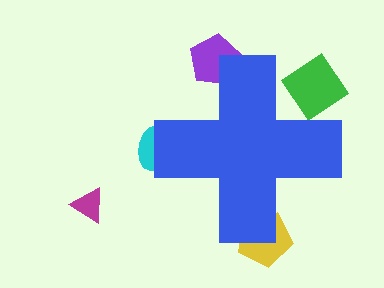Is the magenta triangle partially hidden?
No, the magenta triangle is fully visible.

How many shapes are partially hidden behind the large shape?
4 shapes are partially hidden.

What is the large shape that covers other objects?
A blue cross.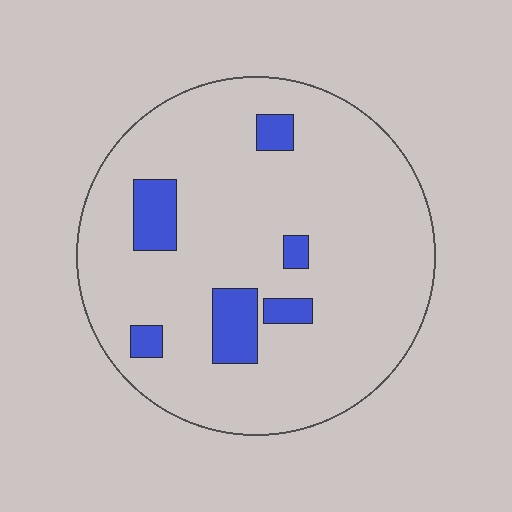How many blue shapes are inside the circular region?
6.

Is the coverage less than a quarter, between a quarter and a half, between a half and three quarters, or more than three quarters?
Less than a quarter.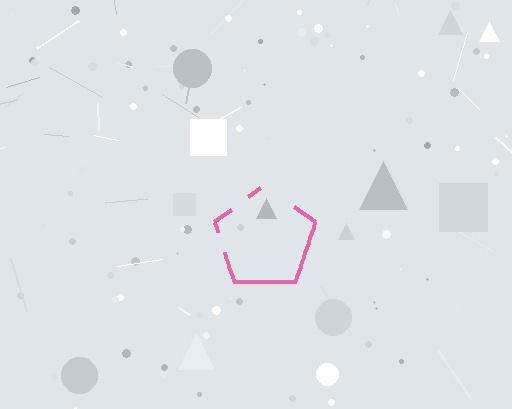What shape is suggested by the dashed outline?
The dashed outline suggests a pentagon.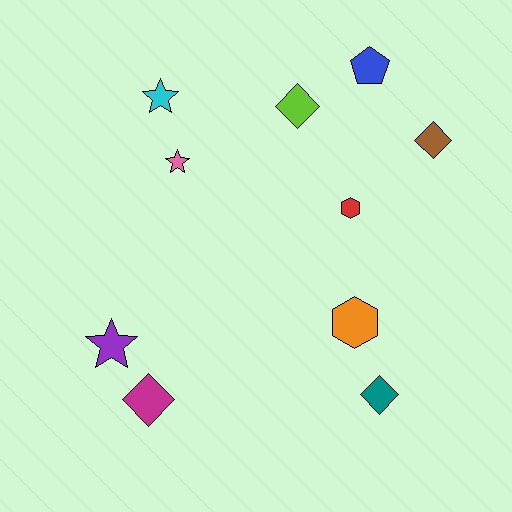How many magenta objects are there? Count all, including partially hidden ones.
There is 1 magenta object.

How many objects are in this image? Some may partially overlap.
There are 10 objects.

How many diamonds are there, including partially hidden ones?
There are 4 diamonds.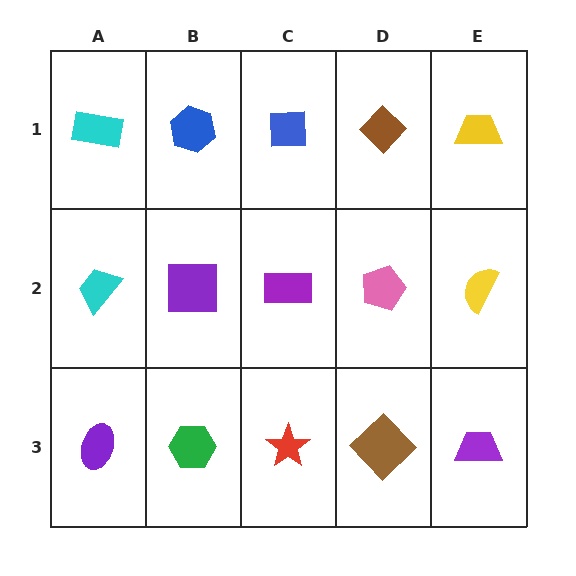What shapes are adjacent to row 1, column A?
A cyan trapezoid (row 2, column A), a blue hexagon (row 1, column B).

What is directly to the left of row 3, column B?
A purple ellipse.